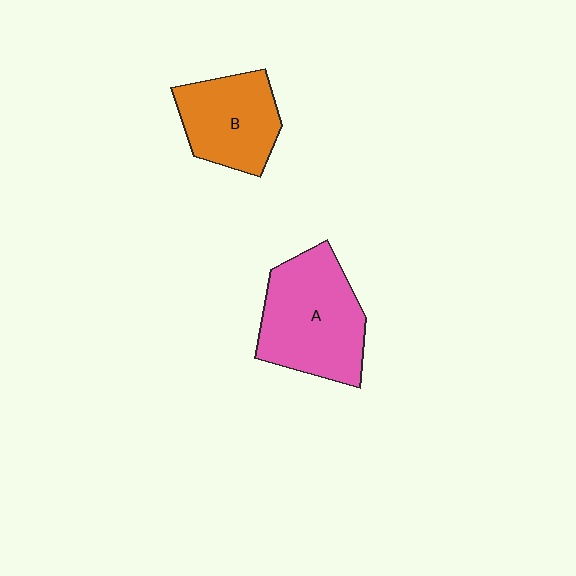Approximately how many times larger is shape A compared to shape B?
Approximately 1.4 times.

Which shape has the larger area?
Shape A (pink).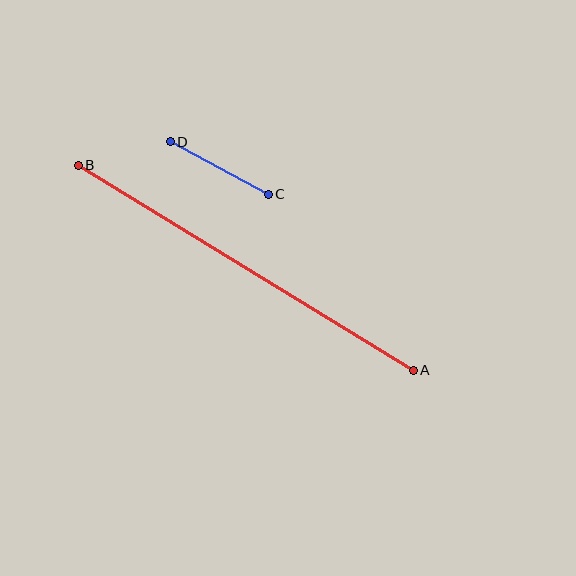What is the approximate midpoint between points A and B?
The midpoint is at approximately (246, 268) pixels.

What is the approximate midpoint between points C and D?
The midpoint is at approximately (219, 168) pixels.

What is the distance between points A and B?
The distance is approximately 393 pixels.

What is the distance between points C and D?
The distance is approximately 111 pixels.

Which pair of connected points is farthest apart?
Points A and B are farthest apart.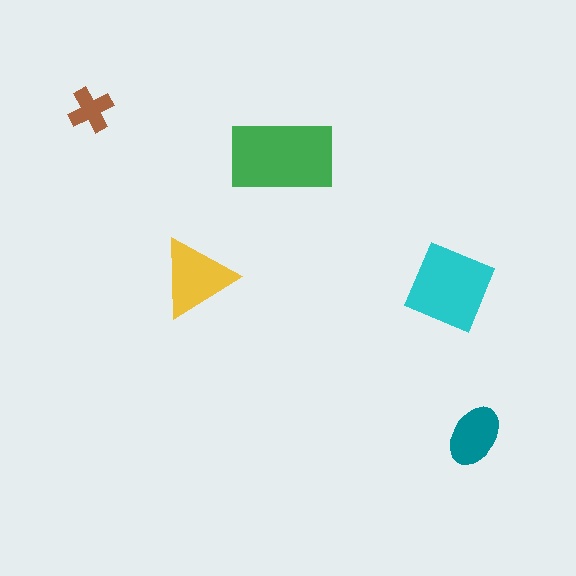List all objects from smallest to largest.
The brown cross, the teal ellipse, the yellow triangle, the cyan square, the green rectangle.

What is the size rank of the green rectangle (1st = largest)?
1st.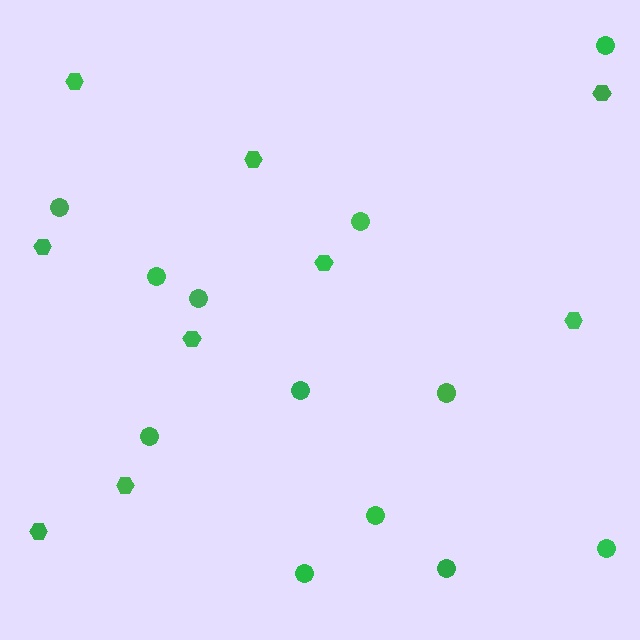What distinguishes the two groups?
There are 2 groups: one group of circles (12) and one group of hexagons (9).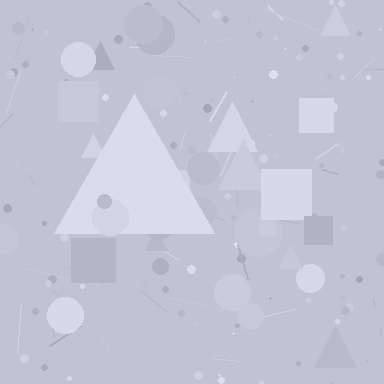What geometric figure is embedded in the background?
A triangle is embedded in the background.